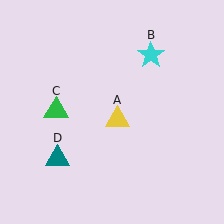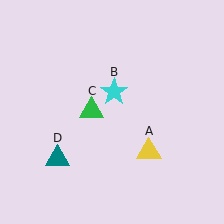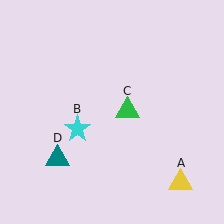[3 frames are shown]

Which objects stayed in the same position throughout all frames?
Teal triangle (object D) remained stationary.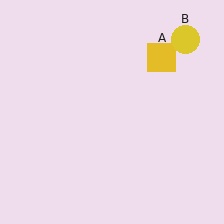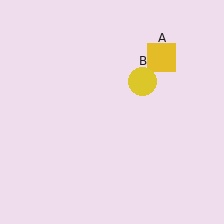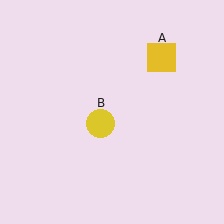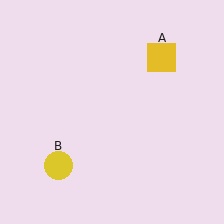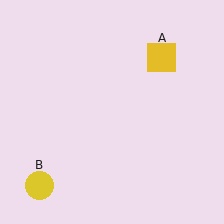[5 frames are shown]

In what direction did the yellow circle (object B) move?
The yellow circle (object B) moved down and to the left.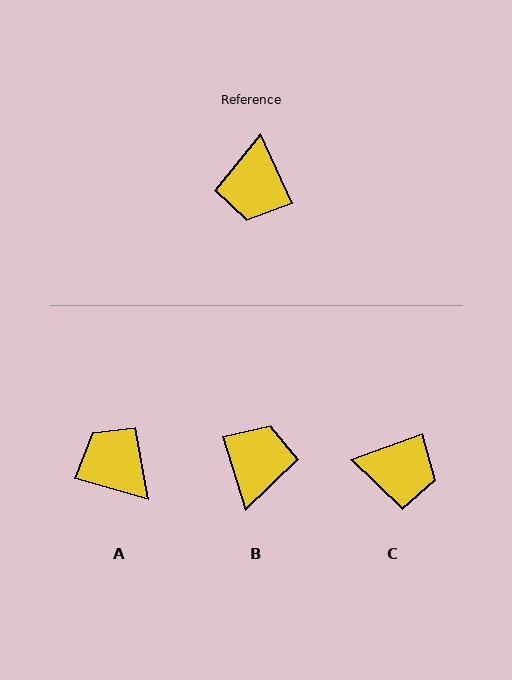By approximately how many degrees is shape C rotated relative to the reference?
Approximately 85 degrees counter-clockwise.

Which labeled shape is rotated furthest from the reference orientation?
B, about 172 degrees away.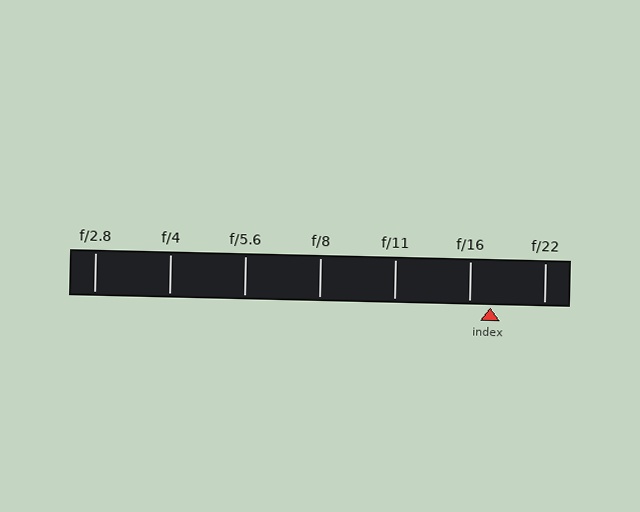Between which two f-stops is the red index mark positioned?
The index mark is between f/16 and f/22.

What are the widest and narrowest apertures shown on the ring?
The widest aperture shown is f/2.8 and the narrowest is f/22.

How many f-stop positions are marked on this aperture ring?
There are 7 f-stop positions marked.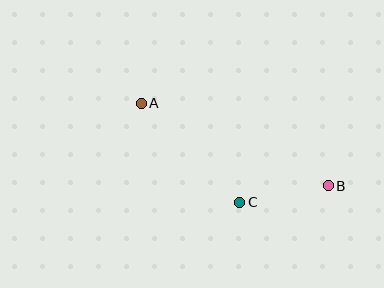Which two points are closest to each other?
Points B and C are closest to each other.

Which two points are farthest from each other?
Points A and B are farthest from each other.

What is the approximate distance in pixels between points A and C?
The distance between A and C is approximately 140 pixels.